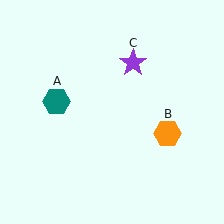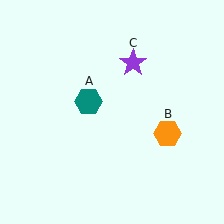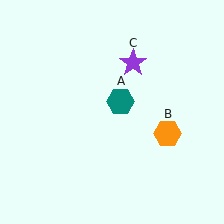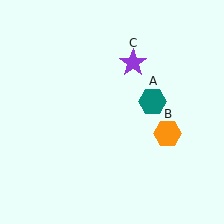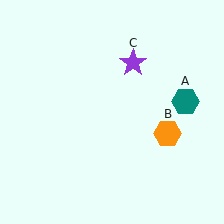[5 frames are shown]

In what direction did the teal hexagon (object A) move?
The teal hexagon (object A) moved right.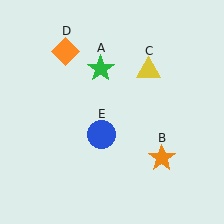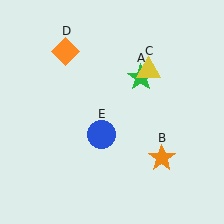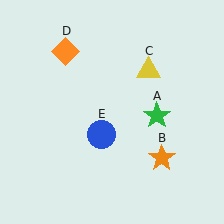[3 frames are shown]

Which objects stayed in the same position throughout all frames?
Orange star (object B) and yellow triangle (object C) and orange diamond (object D) and blue circle (object E) remained stationary.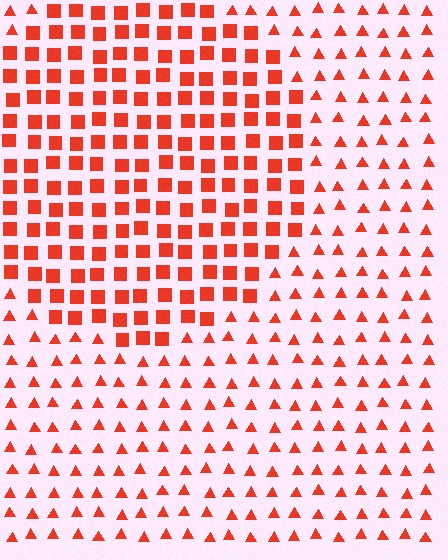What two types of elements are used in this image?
The image uses squares inside the circle region and triangles outside it.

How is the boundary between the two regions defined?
The boundary is defined by a change in element shape: squares inside vs. triangles outside. All elements share the same color and spacing.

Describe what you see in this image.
The image is filled with small red elements arranged in a uniform grid. A circle-shaped region contains squares, while the surrounding area contains triangles. The boundary is defined purely by the change in element shape.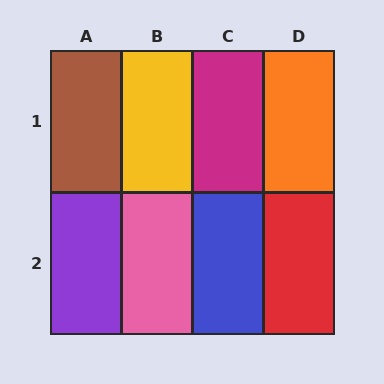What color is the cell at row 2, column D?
Red.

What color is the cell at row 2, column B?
Pink.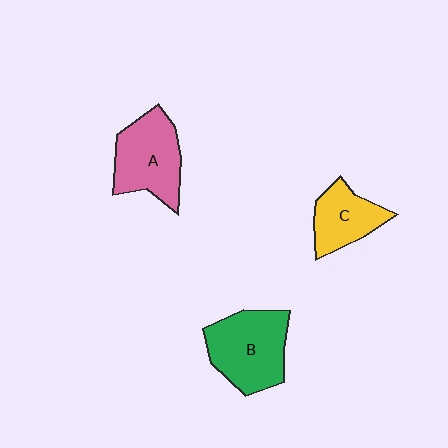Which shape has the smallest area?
Shape C (yellow).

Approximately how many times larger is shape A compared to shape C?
Approximately 1.4 times.